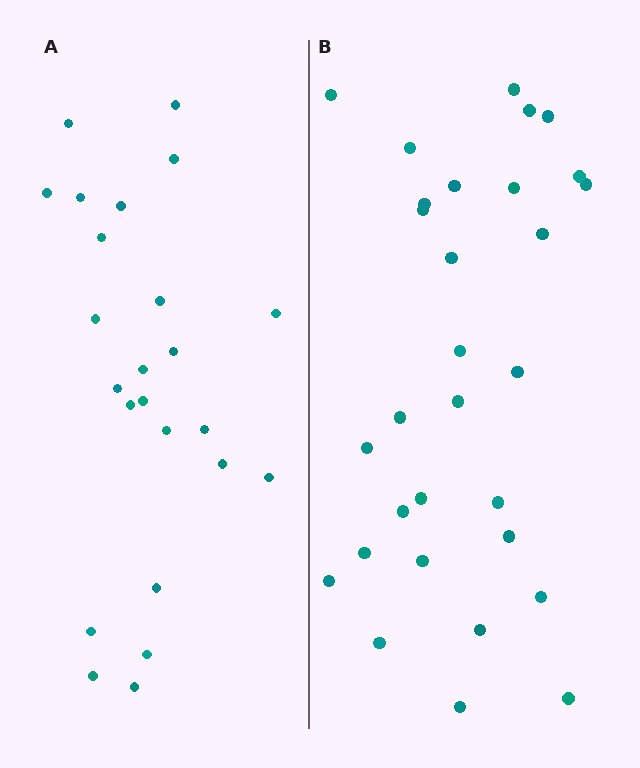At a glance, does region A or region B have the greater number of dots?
Region B (the right region) has more dots.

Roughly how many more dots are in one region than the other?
Region B has about 6 more dots than region A.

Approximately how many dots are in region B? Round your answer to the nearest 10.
About 30 dots.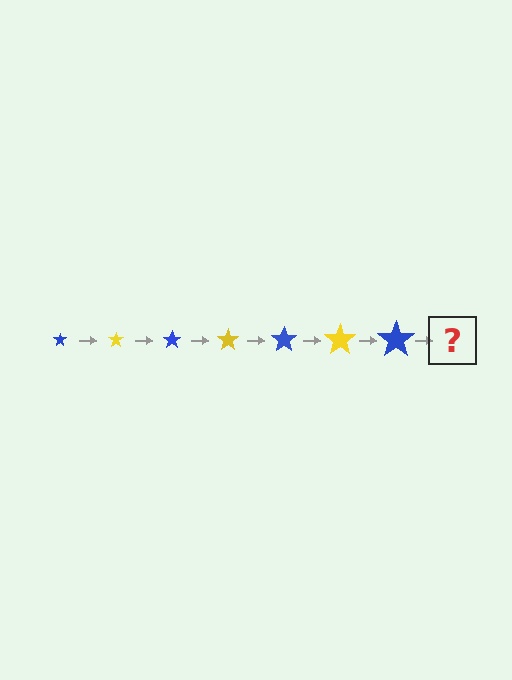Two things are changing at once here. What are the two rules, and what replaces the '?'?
The two rules are that the star grows larger each step and the color cycles through blue and yellow. The '?' should be a yellow star, larger than the previous one.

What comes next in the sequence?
The next element should be a yellow star, larger than the previous one.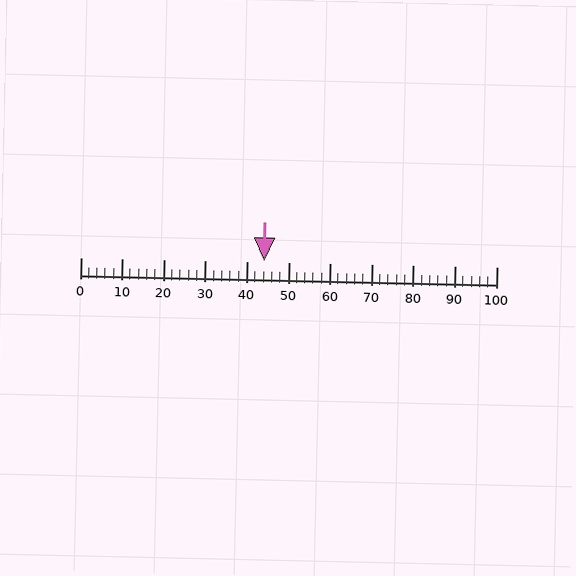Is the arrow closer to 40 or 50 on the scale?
The arrow is closer to 40.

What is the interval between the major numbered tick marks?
The major tick marks are spaced 10 units apart.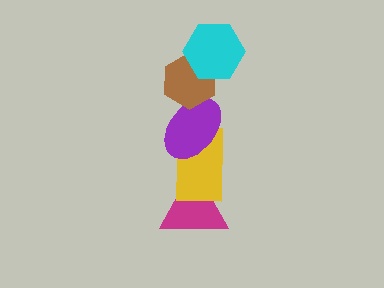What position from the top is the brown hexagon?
The brown hexagon is 2nd from the top.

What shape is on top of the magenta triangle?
The yellow rectangle is on top of the magenta triangle.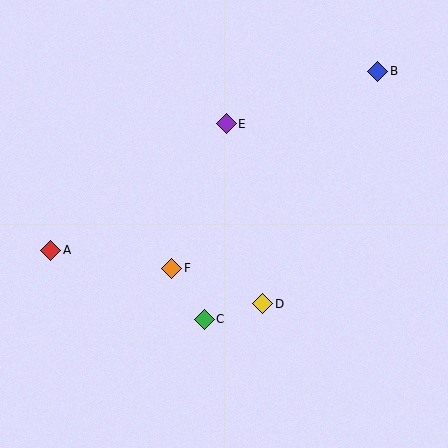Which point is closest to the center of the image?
Point F at (172, 268) is closest to the center.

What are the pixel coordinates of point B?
Point B is at (378, 71).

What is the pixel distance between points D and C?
The distance between D and C is 60 pixels.